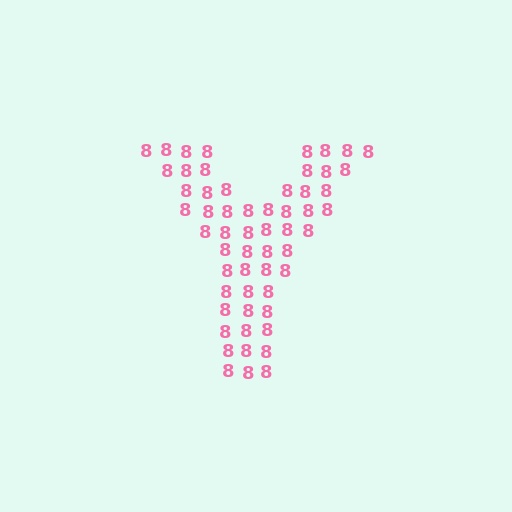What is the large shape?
The large shape is the letter Y.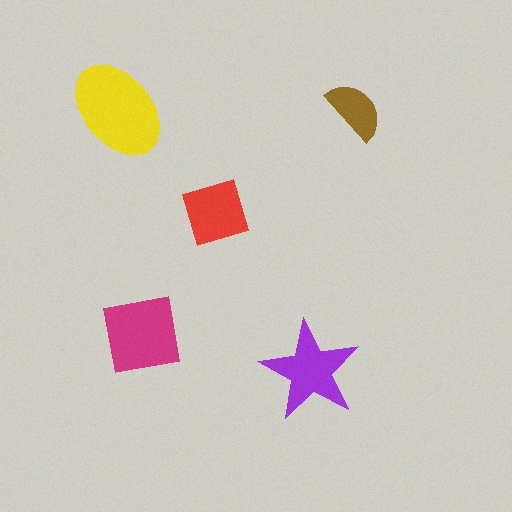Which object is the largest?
The yellow ellipse.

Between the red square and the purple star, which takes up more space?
The purple star.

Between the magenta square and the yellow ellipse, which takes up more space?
The yellow ellipse.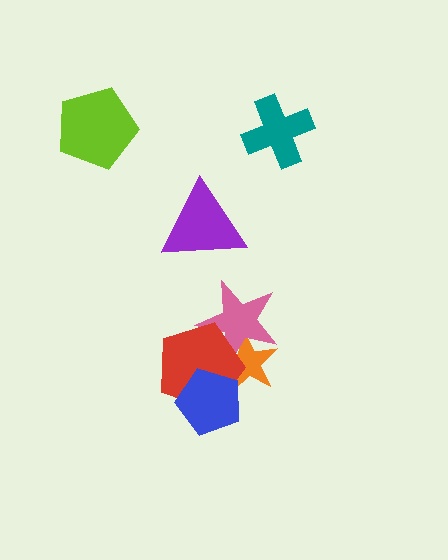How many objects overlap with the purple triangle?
0 objects overlap with the purple triangle.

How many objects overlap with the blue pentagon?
2 objects overlap with the blue pentagon.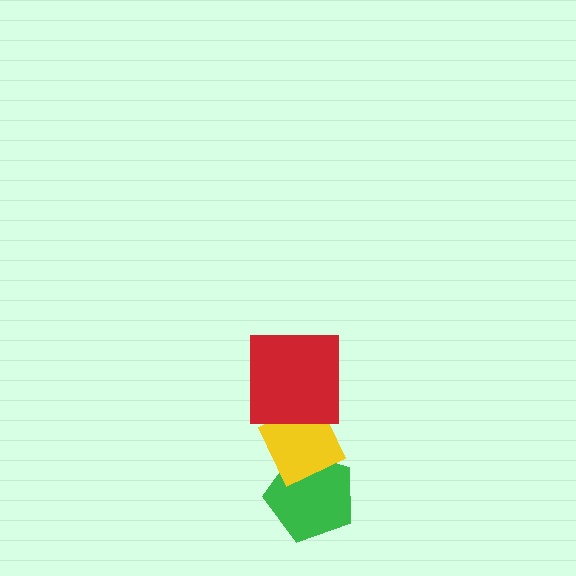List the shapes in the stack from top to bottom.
From top to bottom: the red square, the yellow diamond, the green pentagon.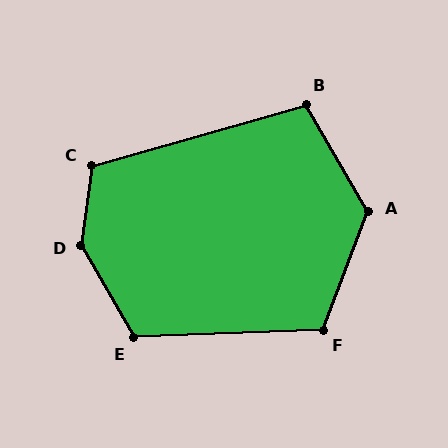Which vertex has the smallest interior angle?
B, at approximately 104 degrees.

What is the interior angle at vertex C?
Approximately 114 degrees (obtuse).